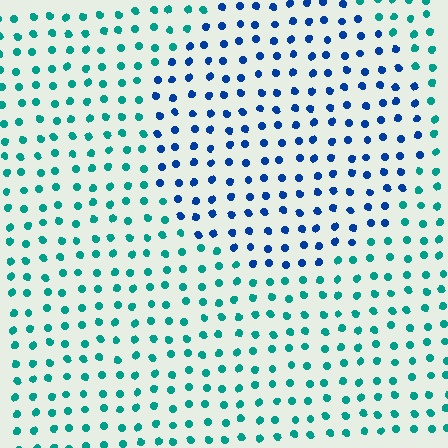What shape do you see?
I see a circle.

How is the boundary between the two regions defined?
The boundary is defined purely by a slight shift in hue (about 46 degrees). Spacing, size, and orientation are identical on both sides.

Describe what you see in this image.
The image is filled with small teal elements in a uniform arrangement. A circle-shaped region is visible where the elements are tinted to a slightly different hue, forming a subtle color boundary.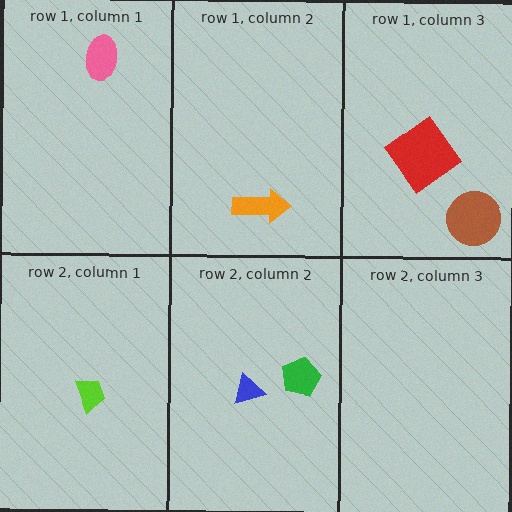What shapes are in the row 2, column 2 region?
The green pentagon, the blue triangle.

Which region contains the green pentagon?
The row 2, column 2 region.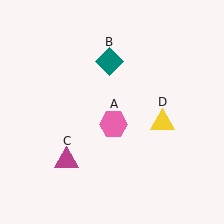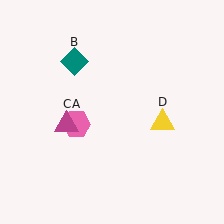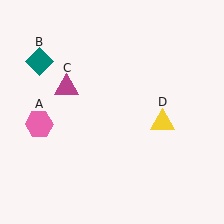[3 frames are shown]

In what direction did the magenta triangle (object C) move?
The magenta triangle (object C) moved up.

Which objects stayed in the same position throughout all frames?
Yellow triangle (object D) remained stationary.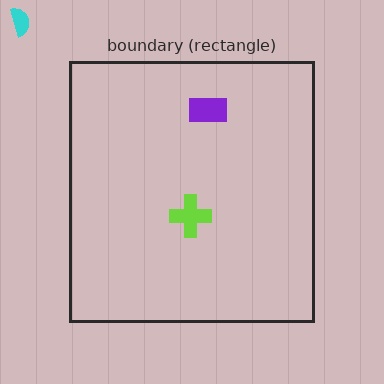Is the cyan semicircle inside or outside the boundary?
Outside.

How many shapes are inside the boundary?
2 inside, 1 outside.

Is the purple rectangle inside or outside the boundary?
Inside.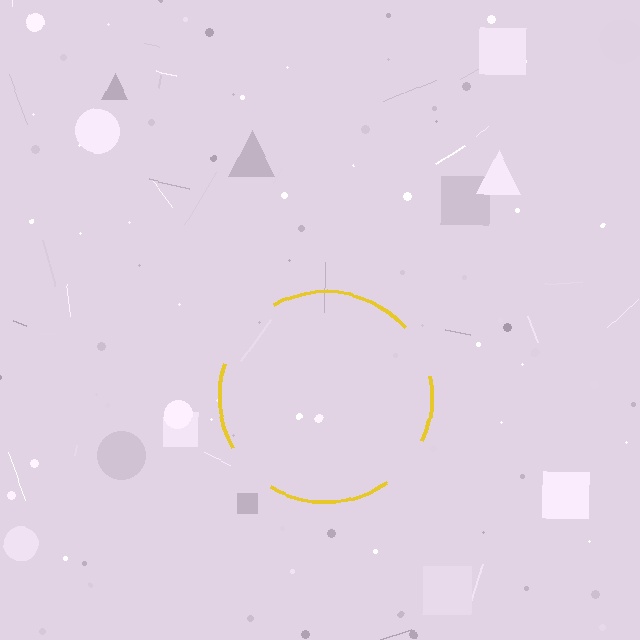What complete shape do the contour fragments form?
The contour fragments form a circle.